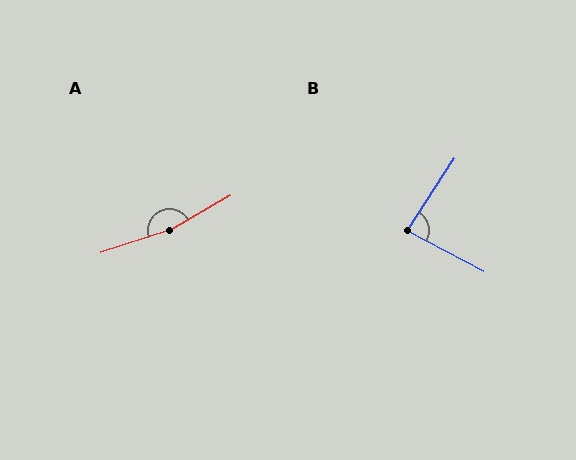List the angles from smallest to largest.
B (85°), A (168°).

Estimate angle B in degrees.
Approximately 85 degrees.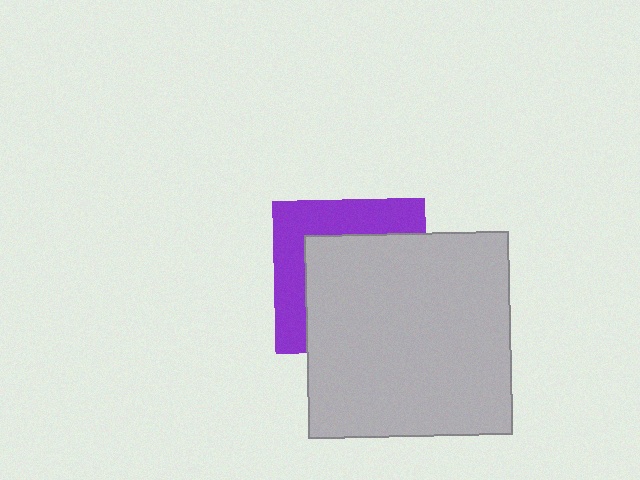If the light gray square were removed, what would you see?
You would see the complete purple square.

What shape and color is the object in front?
The object in front is a light gray square.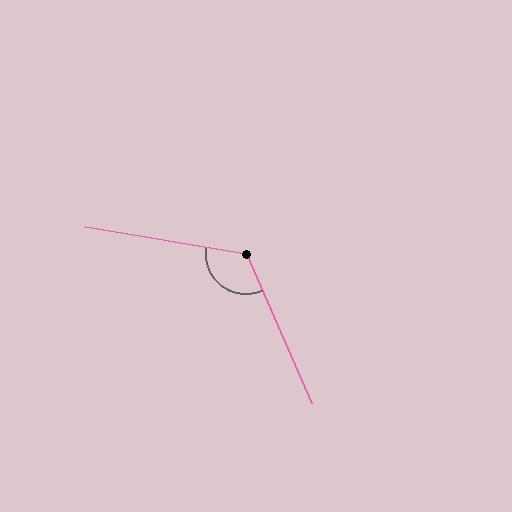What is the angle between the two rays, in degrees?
Approximately 123 degrees.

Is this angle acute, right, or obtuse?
It is obtuse.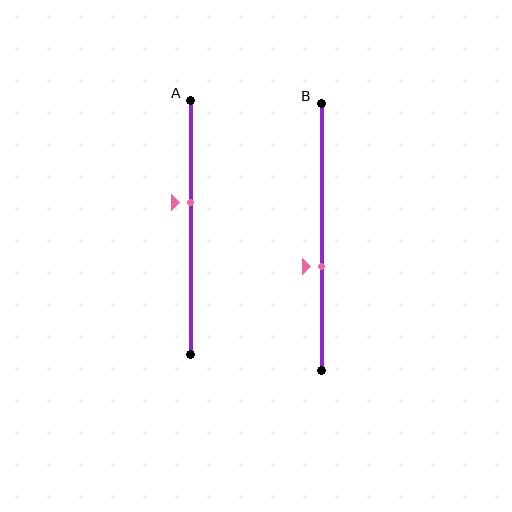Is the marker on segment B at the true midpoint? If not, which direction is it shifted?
No, the marker on segment B is shifted downward by about 11% of the segment length.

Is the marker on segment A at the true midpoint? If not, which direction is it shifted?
No, the marker on segment A is shifted upward by about 10% of the segment length.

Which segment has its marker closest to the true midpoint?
Segment A has its marker closest to the true midpoint.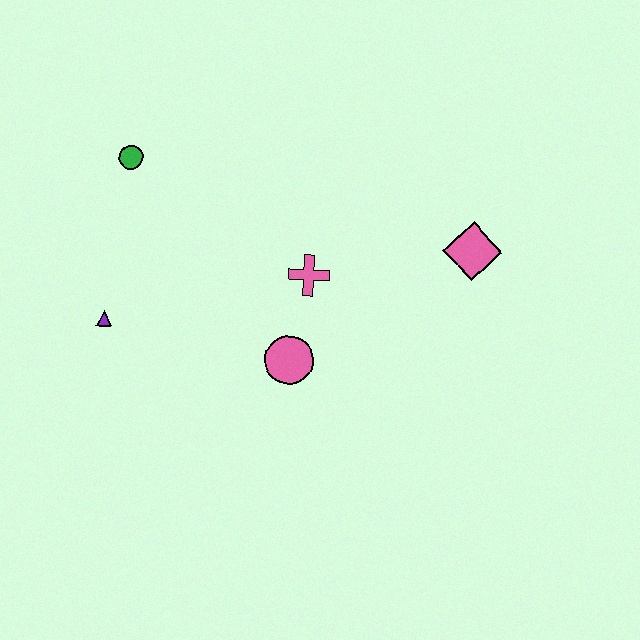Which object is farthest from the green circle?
The pink diamond is farthest from the green circle.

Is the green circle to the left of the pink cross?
Yes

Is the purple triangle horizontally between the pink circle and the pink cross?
No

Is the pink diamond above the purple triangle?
Yes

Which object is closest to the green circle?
The purple triangle is closest to the green circle.